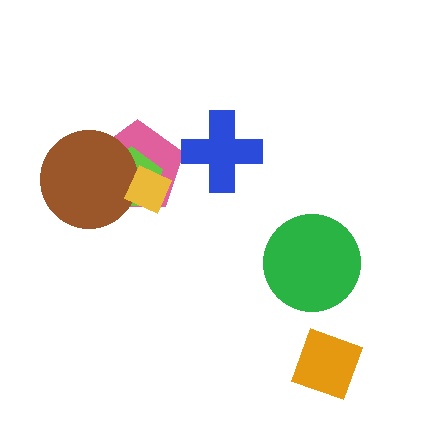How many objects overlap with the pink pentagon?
3 objects overlap with the pink pentagon.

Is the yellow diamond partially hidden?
No, no other shape covers it.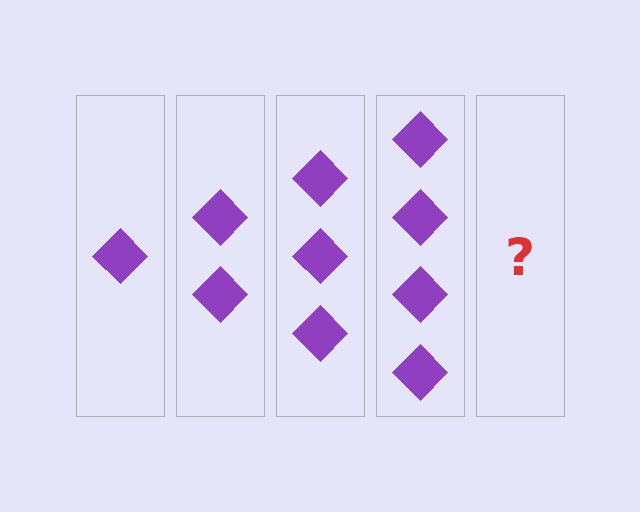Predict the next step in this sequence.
The next step is 5 diamonds.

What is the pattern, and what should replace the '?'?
The pattern is that each step adds one more diamond. The '?' should be 5 diamonds.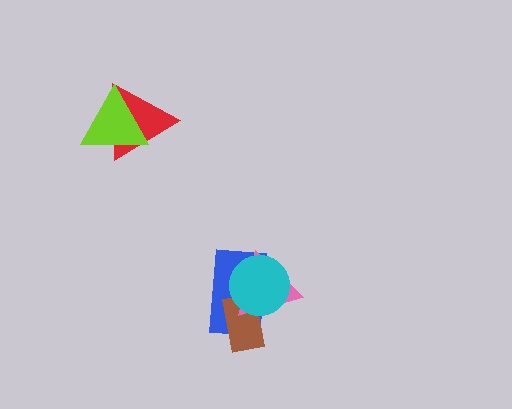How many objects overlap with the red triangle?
1 object overlaps with the red triangle.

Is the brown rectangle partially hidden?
Yes, it is partially covered by another shape.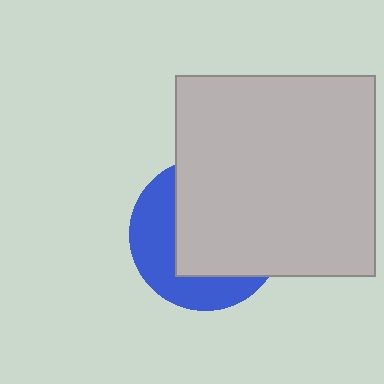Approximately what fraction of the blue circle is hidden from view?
Roughly 61% of the blue circle is hidden behind the light gray square.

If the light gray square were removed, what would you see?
You would see the complete blue circle.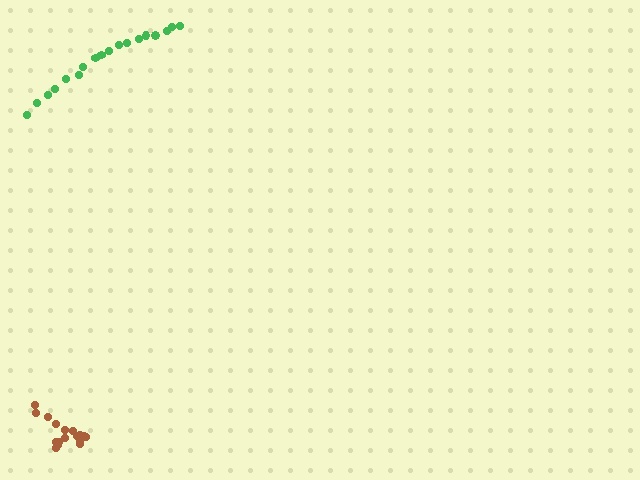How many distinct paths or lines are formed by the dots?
There are 2 distinct paths.